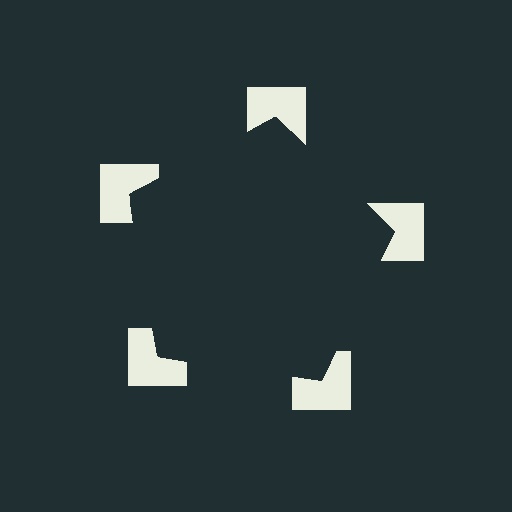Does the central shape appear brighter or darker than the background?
It typically appears slightly darker than the background, even though no actual brightness change is drawn.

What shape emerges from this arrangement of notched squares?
An illusory pentagon — its edges are inferred from the aligned wedge cuts in the notched squares, not physically drawn.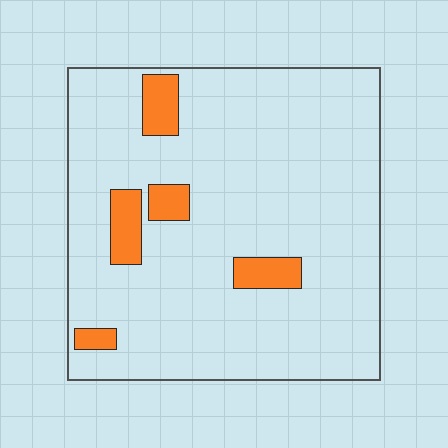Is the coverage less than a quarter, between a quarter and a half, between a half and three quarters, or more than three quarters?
Less than a quarter.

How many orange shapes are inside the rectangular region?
5.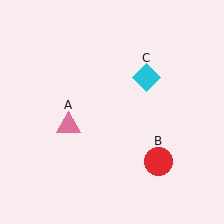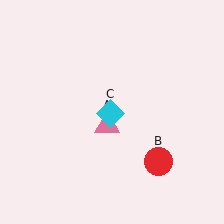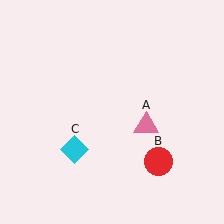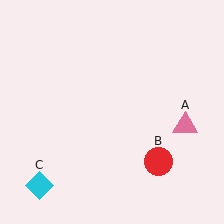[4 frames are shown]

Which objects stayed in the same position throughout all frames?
Red circle (object B) remained stationary.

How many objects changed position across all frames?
2 objects changed position: pink triangle (object A), cyan diamond (object C).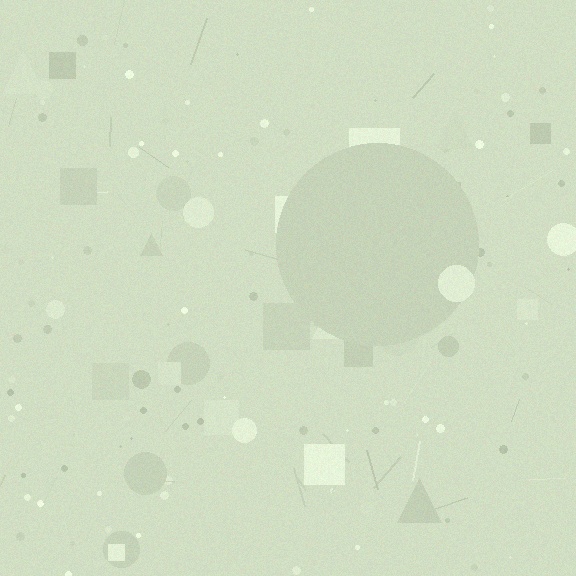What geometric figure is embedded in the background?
A circle is embedded in the background.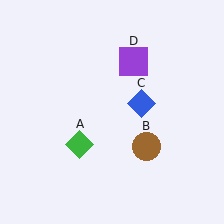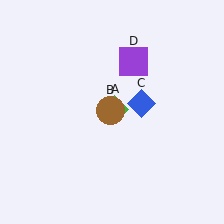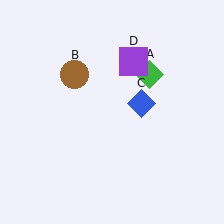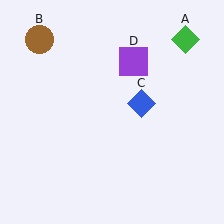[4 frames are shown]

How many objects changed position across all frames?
2 objects changed position: green diamond (object A), brown circle (object B).